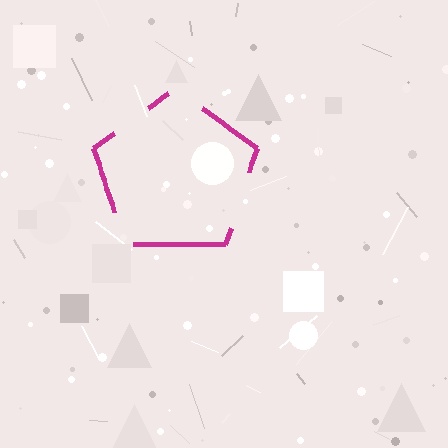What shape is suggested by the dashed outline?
The dashed outline suggests a pentagon.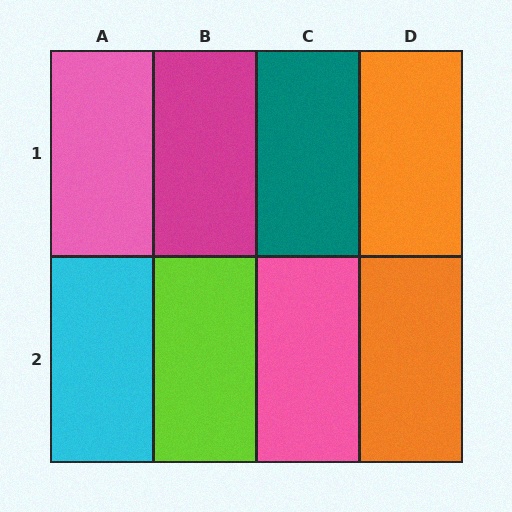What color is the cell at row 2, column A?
Cyan.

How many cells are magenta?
1 cell is magenta.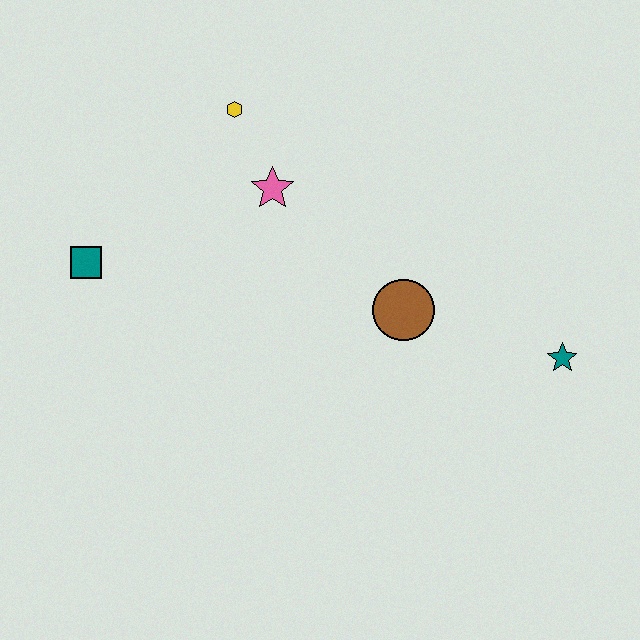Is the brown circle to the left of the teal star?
Yes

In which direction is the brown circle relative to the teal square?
The brown circle is to the right of the teal square.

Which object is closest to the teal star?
The brown circle is closest to the teal star.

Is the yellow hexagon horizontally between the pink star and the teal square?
Yes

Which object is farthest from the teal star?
The teal square is farthest from the teal star.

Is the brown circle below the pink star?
Yes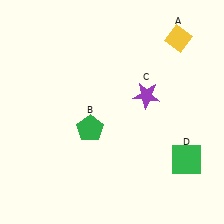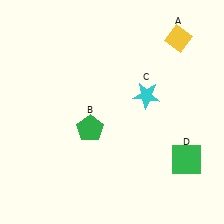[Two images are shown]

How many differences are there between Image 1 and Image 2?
There is 1 difference between the two images.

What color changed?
The star (C) changed from purple in Image 1 to cyan in Image 2.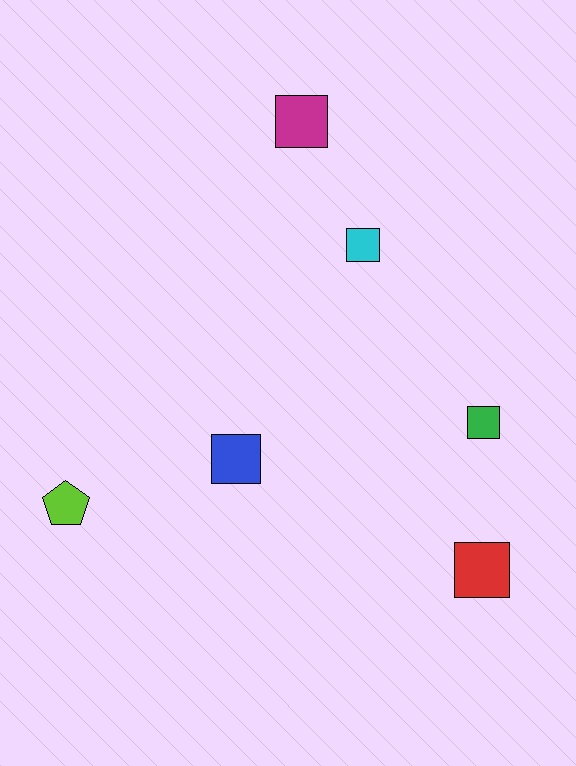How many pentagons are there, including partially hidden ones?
There is 1 pentagon.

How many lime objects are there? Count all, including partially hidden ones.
There is 1 lime object.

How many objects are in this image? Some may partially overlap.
There are 6 objects.